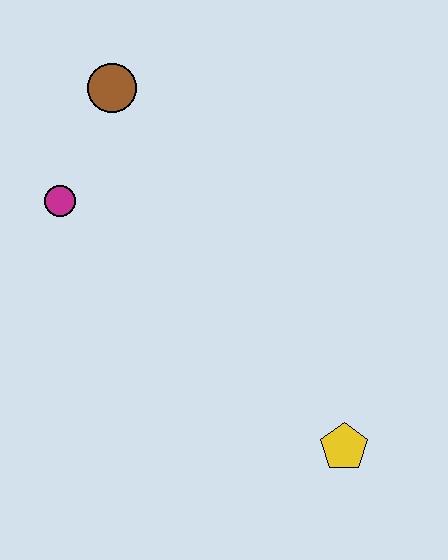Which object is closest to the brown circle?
The magenta circle is closest to the brown circle.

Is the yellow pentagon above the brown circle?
No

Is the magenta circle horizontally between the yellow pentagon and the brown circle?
No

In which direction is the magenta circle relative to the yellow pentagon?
The magenta circle is to the left of the yellow pentagon.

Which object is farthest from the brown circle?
The yellow pentagon is farthest from the brown circle.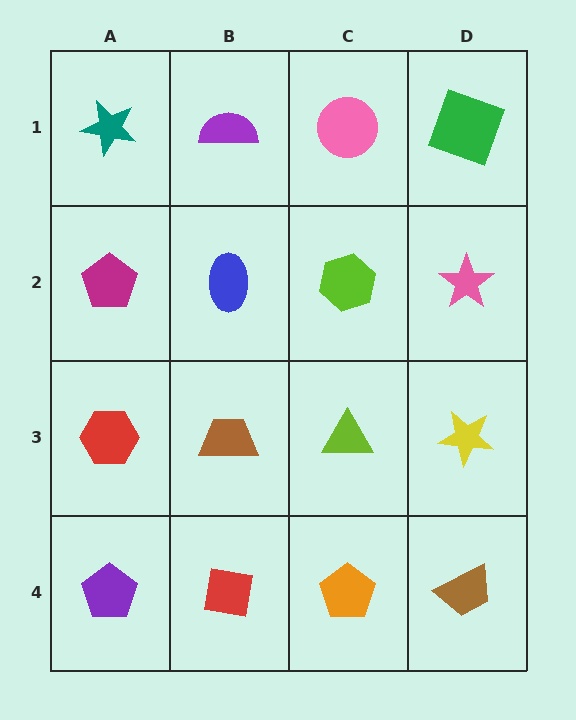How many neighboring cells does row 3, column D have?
3.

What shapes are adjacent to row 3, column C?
A lime hexagon (row 2, column C), an orange pentagon (row 4, column C), a brown trapezoid (row 3, column B), a yellow star (row 3, column D).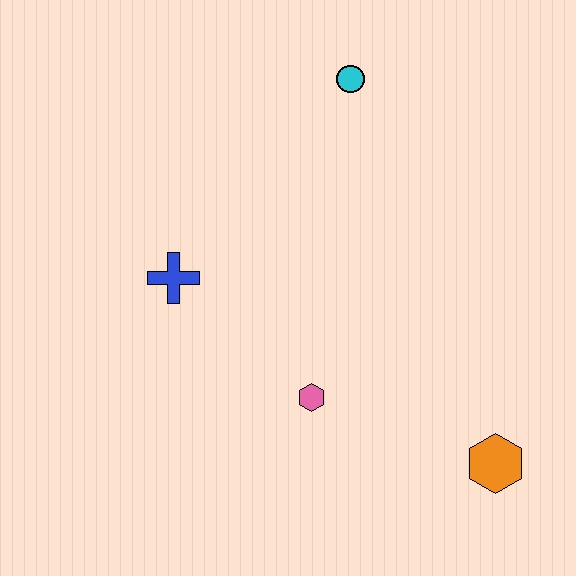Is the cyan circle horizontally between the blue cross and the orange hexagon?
Yes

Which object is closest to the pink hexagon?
The blue cross is closest to the pink hexagon.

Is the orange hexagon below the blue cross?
Yes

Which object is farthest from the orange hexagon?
The cyan circle is farthest from the orange hexagon.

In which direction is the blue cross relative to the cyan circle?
The blue cross is below the cyan circle.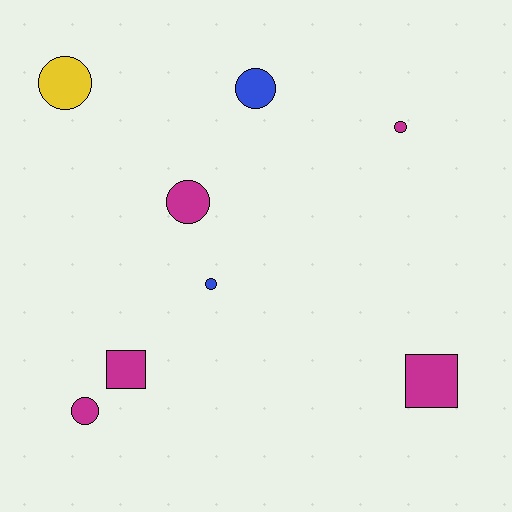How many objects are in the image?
There are 8 objects.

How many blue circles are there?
There are 2 blue circles.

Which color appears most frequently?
Magenta, with 5 objects.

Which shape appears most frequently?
Circle, with 6 objects.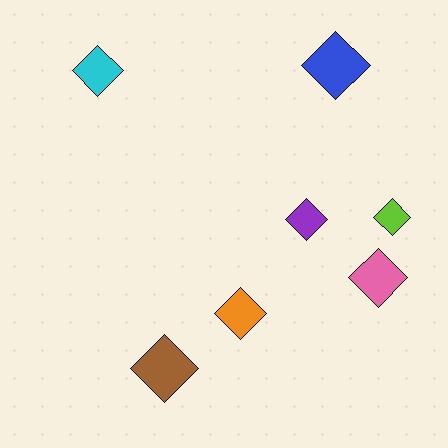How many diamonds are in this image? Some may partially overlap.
There are 7 diamonds.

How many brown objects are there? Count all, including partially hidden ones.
There is 1 brown object.